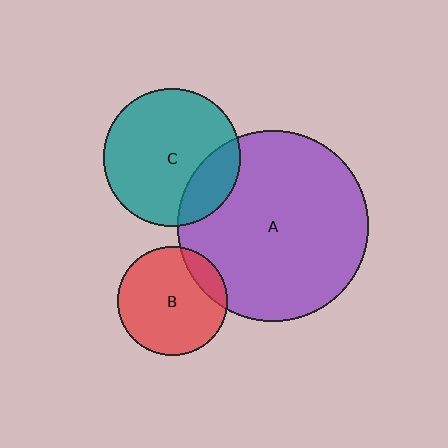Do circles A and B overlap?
Yes.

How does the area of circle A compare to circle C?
Approximately 1.9 times.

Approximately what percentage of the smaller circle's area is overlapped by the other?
Approximately 15%.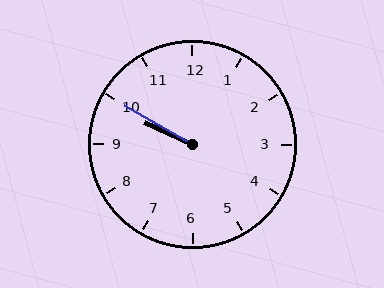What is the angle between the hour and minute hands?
Approximately 5 degrees.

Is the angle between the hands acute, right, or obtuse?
It is acute.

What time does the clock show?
9:50.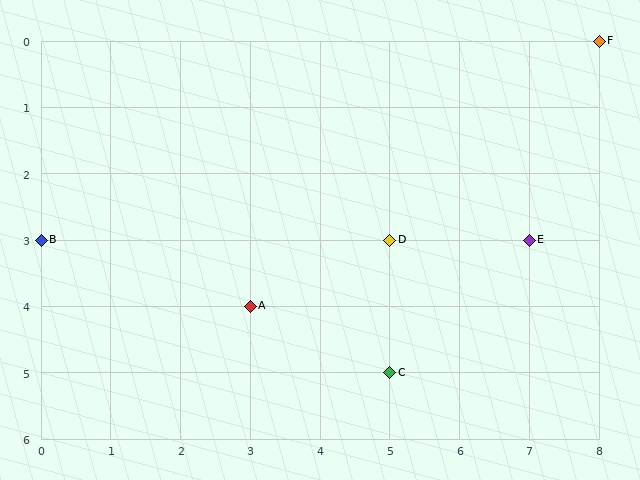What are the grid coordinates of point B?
Point B is at grid coordinates (0, 3).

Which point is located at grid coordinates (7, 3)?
Point E is at (7, 3).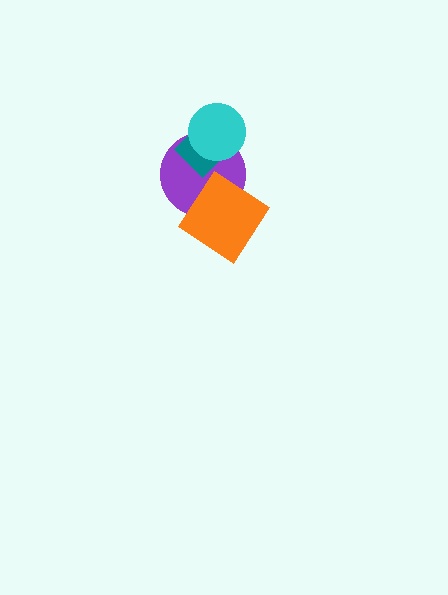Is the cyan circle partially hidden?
No, no other shape covers it.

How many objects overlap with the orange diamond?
1 object overlaps with the orange diamond.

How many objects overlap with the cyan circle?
2 objects overlap with the cyan circle.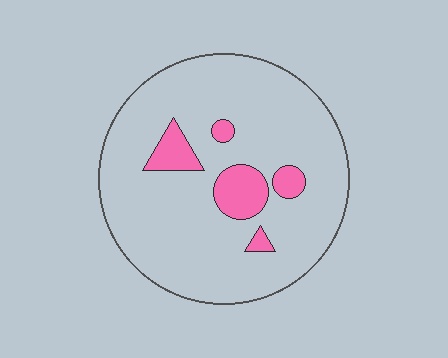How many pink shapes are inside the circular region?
5.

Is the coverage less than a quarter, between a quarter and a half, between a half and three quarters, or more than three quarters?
Less than a quarter.